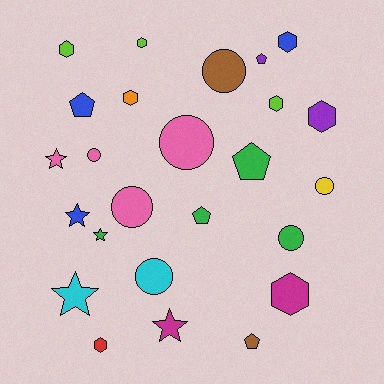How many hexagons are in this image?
There are 8 hexagons.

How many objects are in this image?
There are 25 objects.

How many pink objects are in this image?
There are 4 pink objects.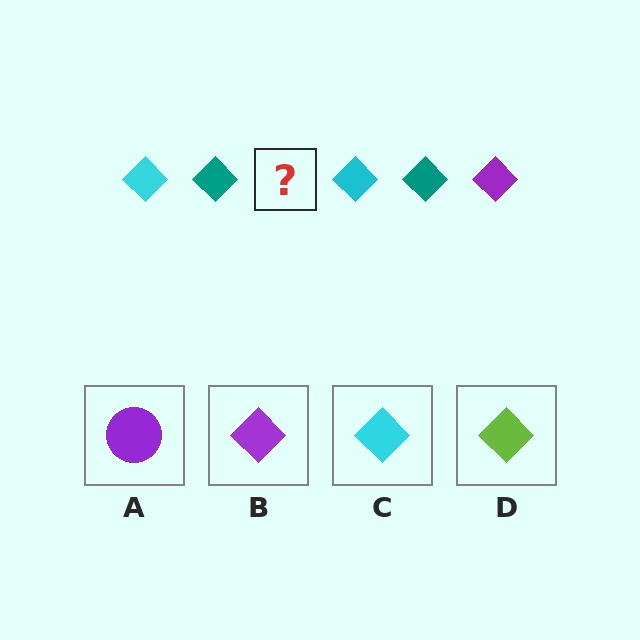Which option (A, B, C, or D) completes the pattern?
B.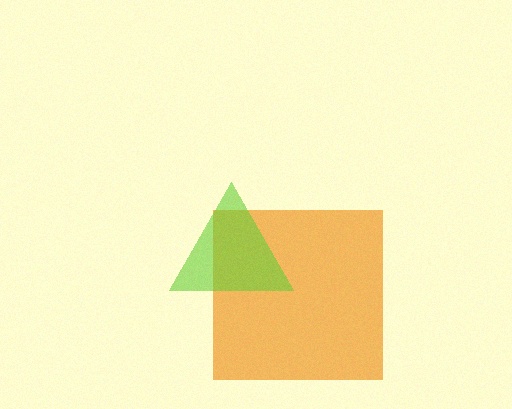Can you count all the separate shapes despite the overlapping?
Yes, there are 2 separate shapes.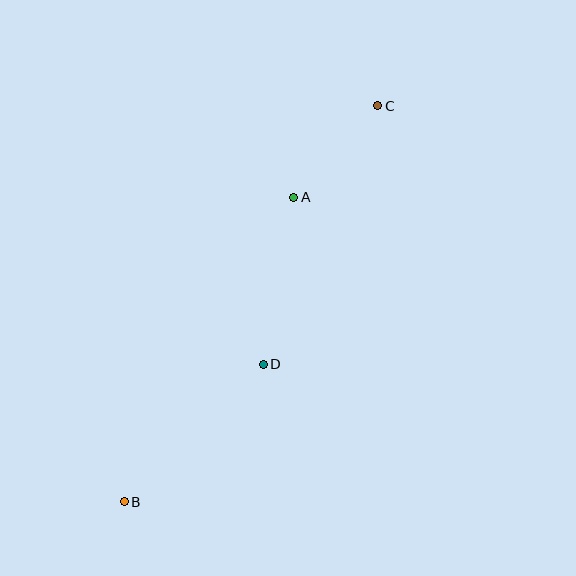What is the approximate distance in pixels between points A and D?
The distance between A and D is approximately 170 pixels.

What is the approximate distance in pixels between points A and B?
The distance between A and B is approximately 348 pixels.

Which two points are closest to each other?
Points A and C are closest to each other.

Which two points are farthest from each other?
Points B and C are farthest from each other.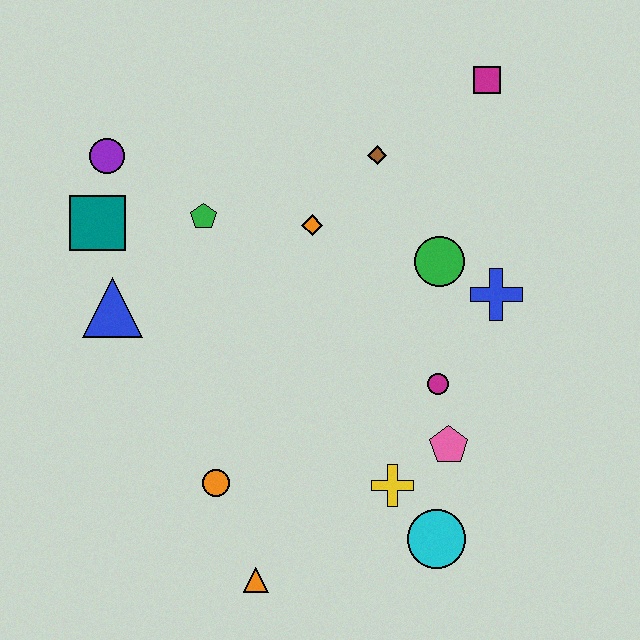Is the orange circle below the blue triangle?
Yes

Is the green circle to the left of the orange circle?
No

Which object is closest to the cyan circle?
The yellow cross is closest to the cyan circle.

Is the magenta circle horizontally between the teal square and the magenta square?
Yes